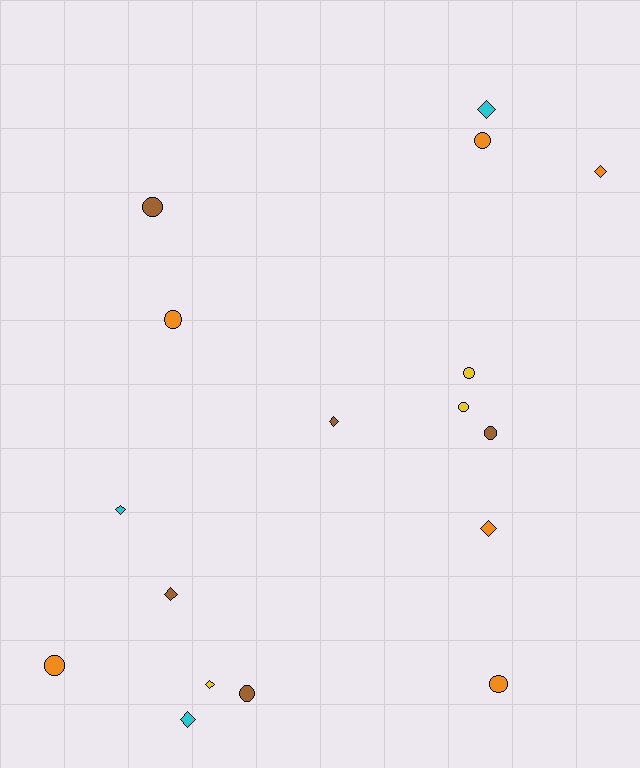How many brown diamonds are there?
There are 2 brown diamonds.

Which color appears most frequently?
Orange, with 6 objects.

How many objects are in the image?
There are 17 objects.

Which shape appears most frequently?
Circle, with 9 objects.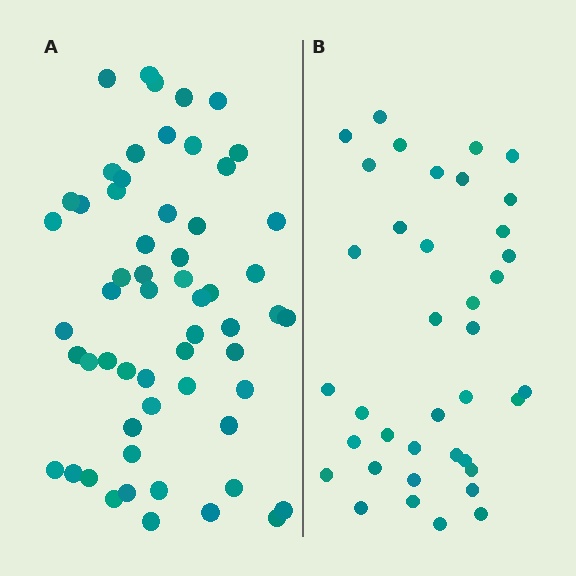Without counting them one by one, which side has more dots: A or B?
Region A (the left region) has more dots.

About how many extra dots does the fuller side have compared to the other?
Region A has approximately 20 more dots than region B.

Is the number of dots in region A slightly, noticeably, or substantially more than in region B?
Region A has substantially more. The ratio is roughly 1.5 to 1.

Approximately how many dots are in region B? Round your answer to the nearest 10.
About 40 dots. (The exact count is 38, which rounds to 40.)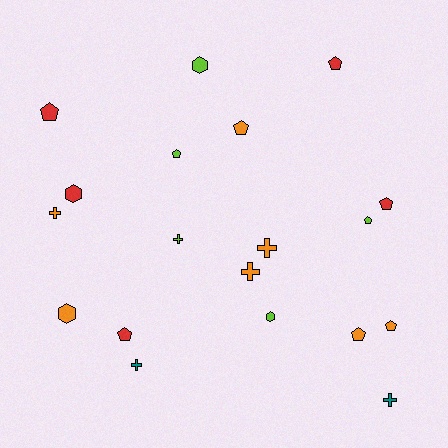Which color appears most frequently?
Orange, with 7 objects.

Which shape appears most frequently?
Pentagon, with 9 objects.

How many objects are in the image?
There are 19 objects.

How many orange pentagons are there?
There are 3 orange pentagons.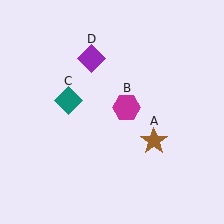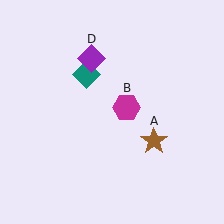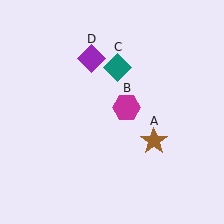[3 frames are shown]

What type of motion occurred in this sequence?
The teal diamond (object C) rotated clockwise around the center of the scene.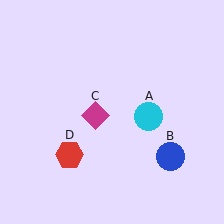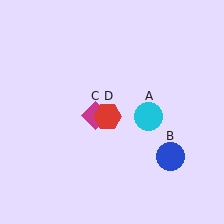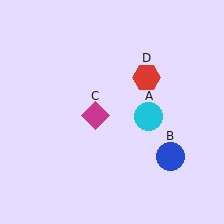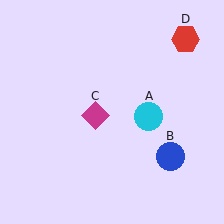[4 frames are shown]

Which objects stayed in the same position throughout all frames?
Cyan circle (object A) and blue circle (object B) and magenta diamond (object C) remained stationary.